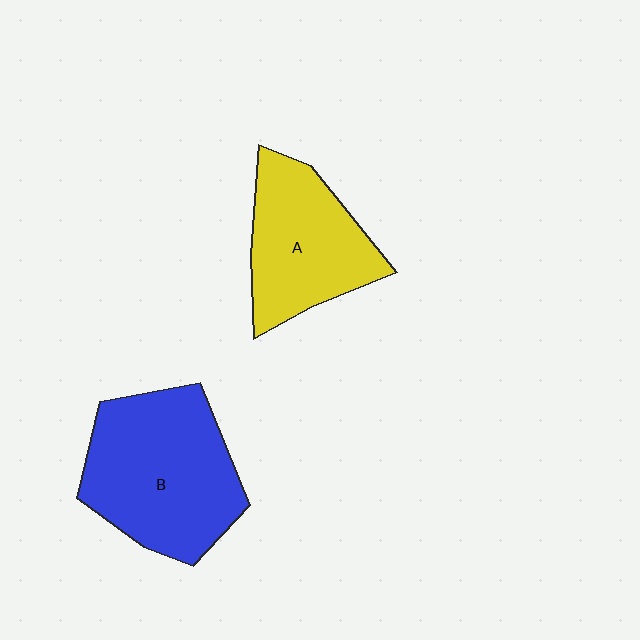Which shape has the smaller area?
Shape A (yellow).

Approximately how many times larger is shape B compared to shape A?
Approximately 1.3 times.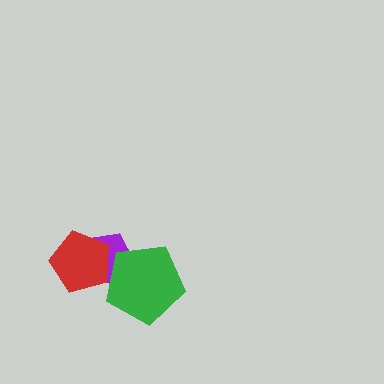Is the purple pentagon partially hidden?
Yes, it is partially covered by another shape.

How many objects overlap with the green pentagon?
1 object overlaps with the green pentagon.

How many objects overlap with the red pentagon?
1 object overlaps with the red pentagon.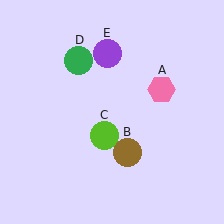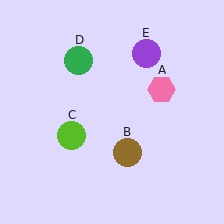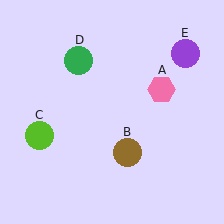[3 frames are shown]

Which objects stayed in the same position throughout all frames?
Pink hexagon (object A) and brown circle (object B) and green circle (object D) remained stationary.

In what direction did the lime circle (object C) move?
The lime circle (object C) moved left.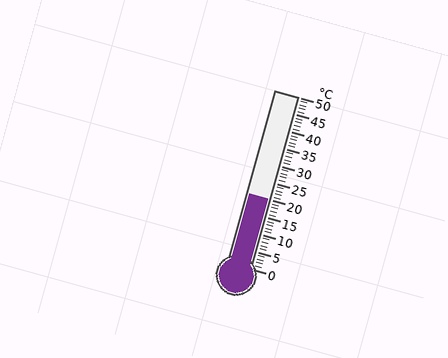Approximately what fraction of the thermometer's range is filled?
The thermometer is filled to approximately 40% of its range.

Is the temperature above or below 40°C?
The temperature is below 40°C.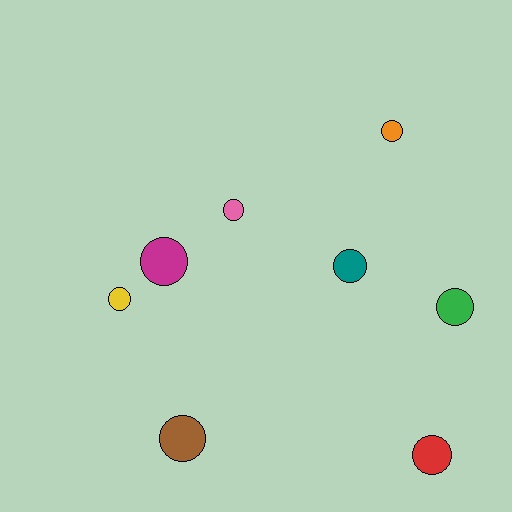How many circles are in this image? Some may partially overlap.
There are 8 circles.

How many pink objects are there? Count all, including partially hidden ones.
There is 1 pink object.